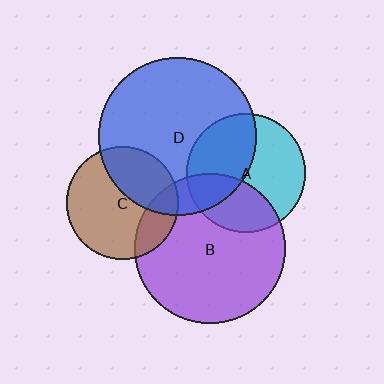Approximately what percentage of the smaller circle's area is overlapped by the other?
Approximately 35%.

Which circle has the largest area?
Circle D (blue).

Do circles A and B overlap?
Yes.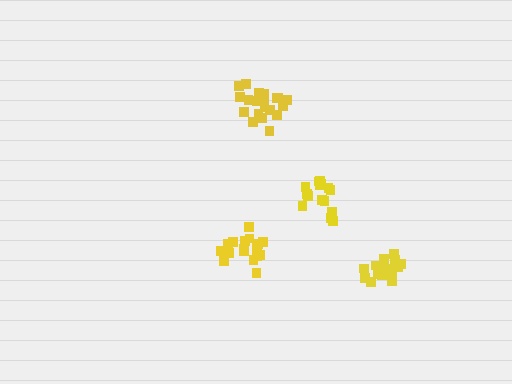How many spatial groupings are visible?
There are 4 spatial groupings.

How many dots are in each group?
Group 1: 20 dots, Group 2: 17 dots, Group 3: 15 dots, Group 4: 19 dots (71 total).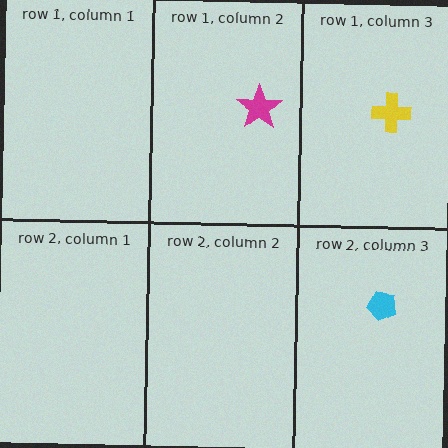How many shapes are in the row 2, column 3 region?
1.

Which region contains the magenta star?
The row 1, column 2 region.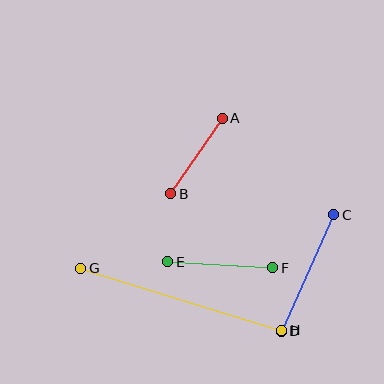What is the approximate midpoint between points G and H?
The midpoint is at approximately (181, 299) pixels.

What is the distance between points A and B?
The distance is approximately 91 pixels.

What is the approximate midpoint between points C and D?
The midpoint is at approximately (308, 273) pixels.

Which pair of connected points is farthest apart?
Points G and H are farthest apart.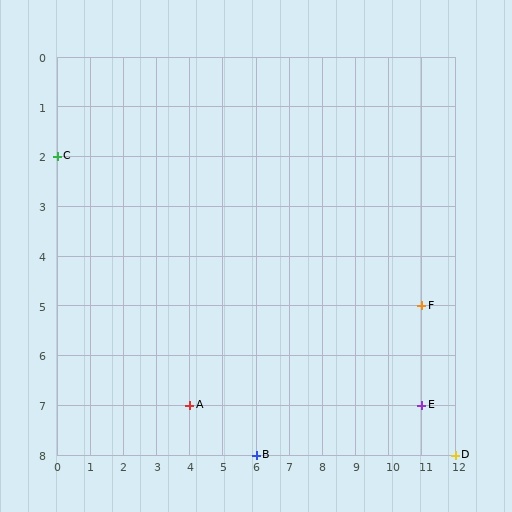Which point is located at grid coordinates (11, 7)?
Point E is at (11, 7).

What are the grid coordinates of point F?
Point F is at grid coordinates (11, 5).